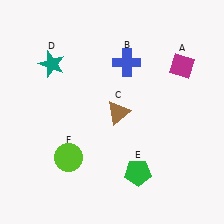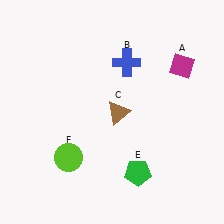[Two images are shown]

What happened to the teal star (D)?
The teal star (D) was removed in Image 2. It was in the top-left area of Image 1.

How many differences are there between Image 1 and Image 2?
There is 1 difference between the two images.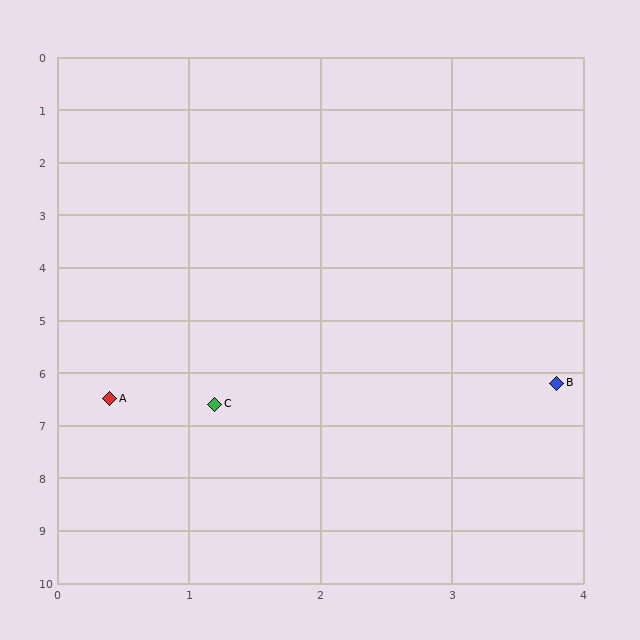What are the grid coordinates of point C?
Point C is at approximately (1.2, 6.6).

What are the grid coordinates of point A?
Point A is at approximately (0.4, 6.5).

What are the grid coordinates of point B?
Point B is at approximately (3.8, 6.2).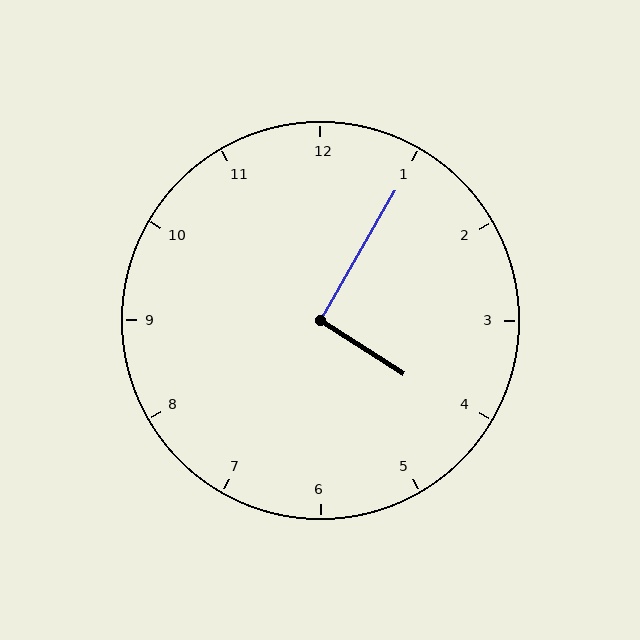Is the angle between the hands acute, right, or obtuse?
It is right.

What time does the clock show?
4:05.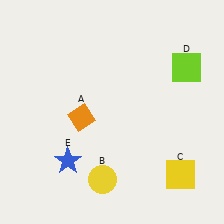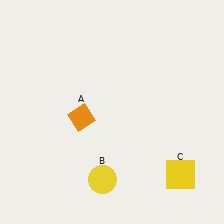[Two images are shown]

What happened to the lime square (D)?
The lime square (D) was removed in Image 2. It was in the top-right area of Image 1.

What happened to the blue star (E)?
The blue star (E) was removed in Image 2. It was in the bottom-left area of Image 1.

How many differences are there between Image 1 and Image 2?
There are 2 differences between the two images.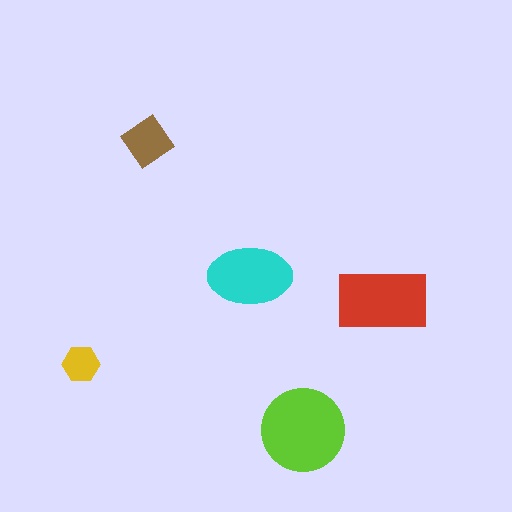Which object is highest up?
The brown diamond is topmost.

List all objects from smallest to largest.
The yellow hexagon, the brown diamond, the cyan ellipse, the red rectangle, the lime circle.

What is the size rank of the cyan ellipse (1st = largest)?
3rd.